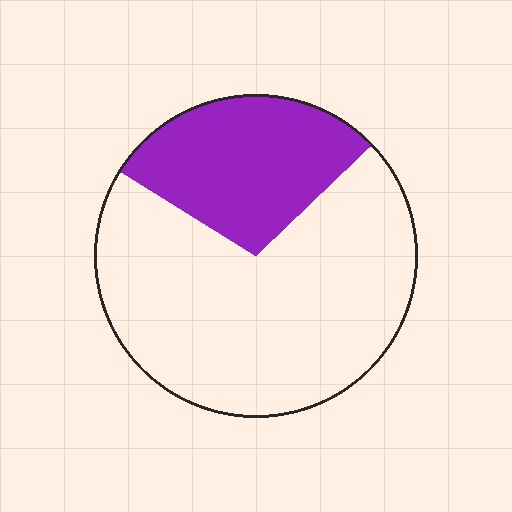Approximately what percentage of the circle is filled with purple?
Approximately 30%.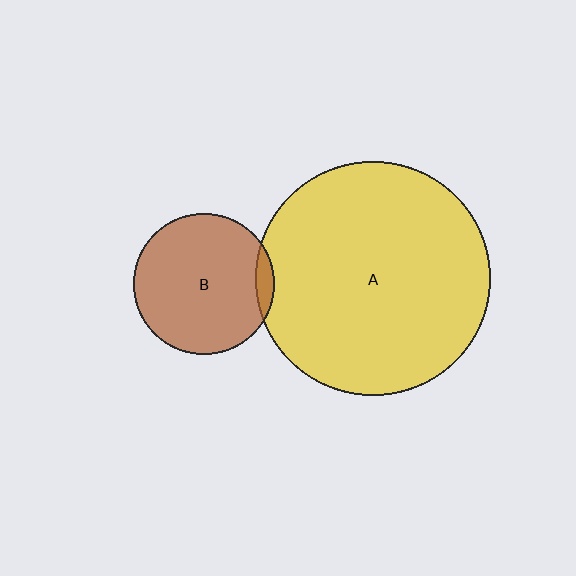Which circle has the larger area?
Circle A (yellow).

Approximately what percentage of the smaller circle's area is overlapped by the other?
Approximately 5%.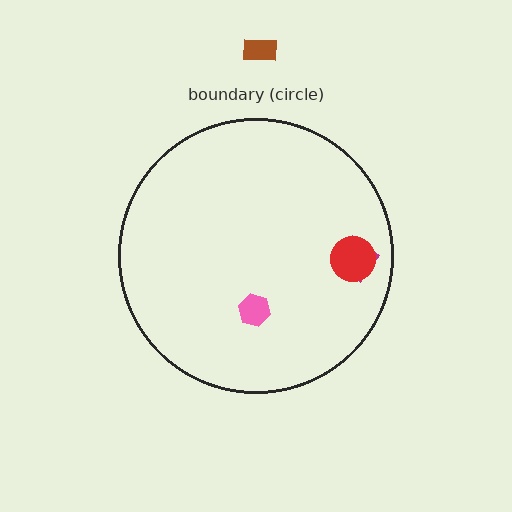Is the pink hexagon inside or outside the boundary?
Inside.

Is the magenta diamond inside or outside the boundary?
Inside.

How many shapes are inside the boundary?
3 inside, 1 outside.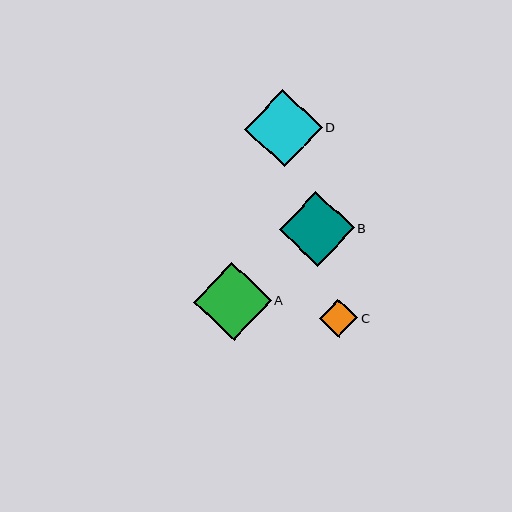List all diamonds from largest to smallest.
From largest to smallest: A, D, B, C.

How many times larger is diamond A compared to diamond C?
Diamond A is approximately 2.1 times the size of diamond C.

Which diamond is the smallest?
Diamond C is the smallest with a size of approximately 38 pixels.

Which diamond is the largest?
Diamond A is the largest with a size of approximately 78 pixels.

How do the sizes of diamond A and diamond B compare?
Diamond A and diamond B are approximately the same size.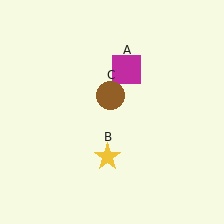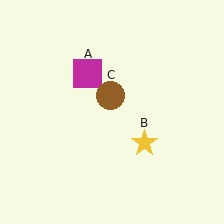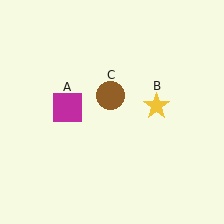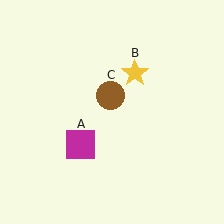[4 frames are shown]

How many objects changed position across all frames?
2 objects changed position: magenta square (object A), yellow star (object B).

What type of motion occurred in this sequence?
The magenta square (object A), yellow star (object B) rotated counterclockwise around the center of the scene.